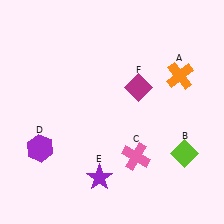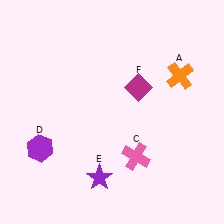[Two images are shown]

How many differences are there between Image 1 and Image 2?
There is 1 difference between the two images.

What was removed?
The lime diamond (B) was removed in Image 2.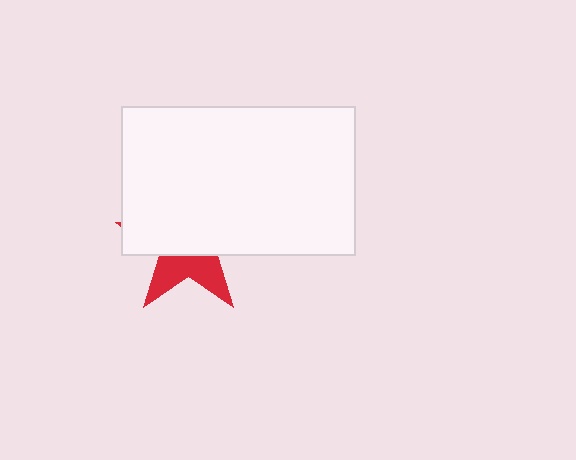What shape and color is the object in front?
The object in front is a white rectangle.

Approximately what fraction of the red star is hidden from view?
Roughly 64% of the red star is hidden behind the white rectangle.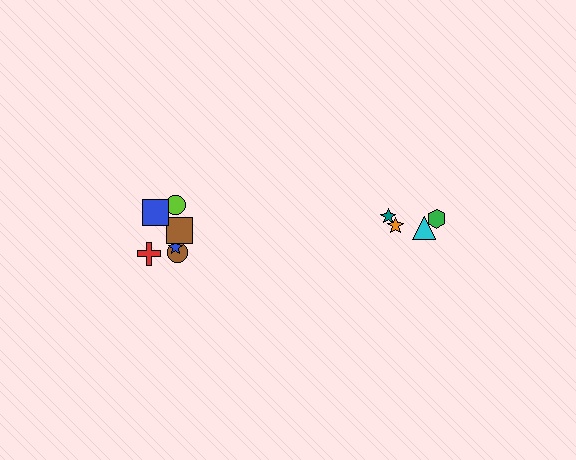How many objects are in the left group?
There are 6 objects.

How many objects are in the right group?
There are 4 objects.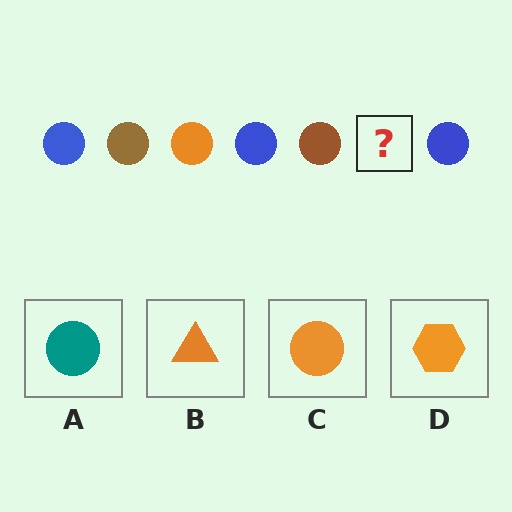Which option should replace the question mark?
Option C.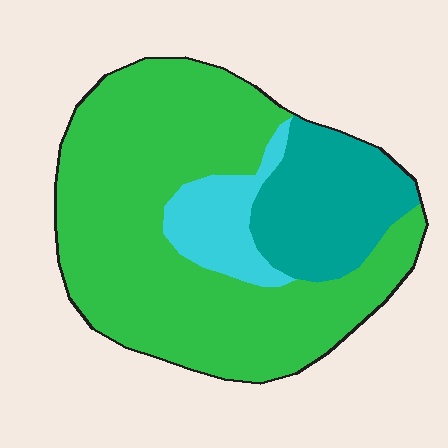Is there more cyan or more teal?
Teal.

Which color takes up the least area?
Cyan, at roughly 10%.